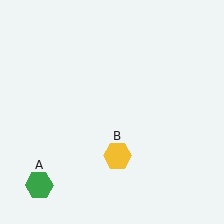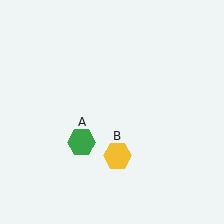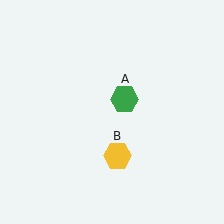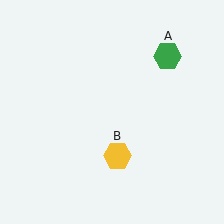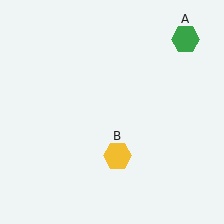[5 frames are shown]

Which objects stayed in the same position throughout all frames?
Yellow hexagon (object B) remained stationary.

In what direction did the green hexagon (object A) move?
The green hexagon (object A) moved up and to the right.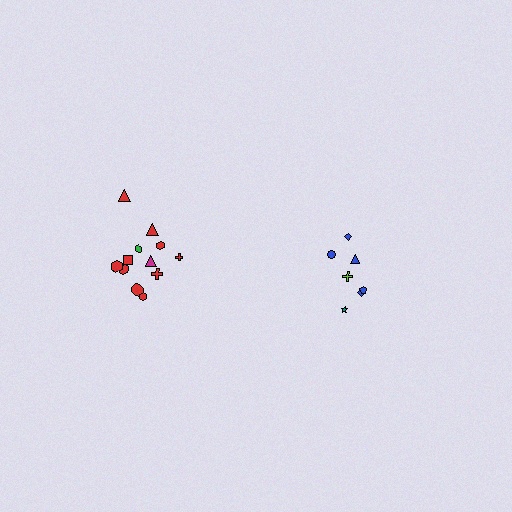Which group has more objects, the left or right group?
The left group.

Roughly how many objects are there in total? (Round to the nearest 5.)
Roughly 20 objects in total.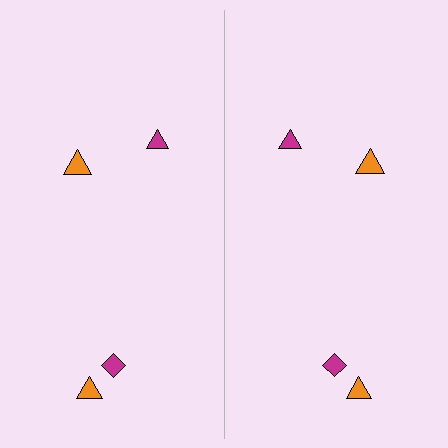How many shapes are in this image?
There are 8 shapes in this image.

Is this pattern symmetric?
Yes, this pattern has bilateral (reflection) symmetry.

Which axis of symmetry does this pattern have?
The pattern has a vertical axis of symmetry running through the center of the image.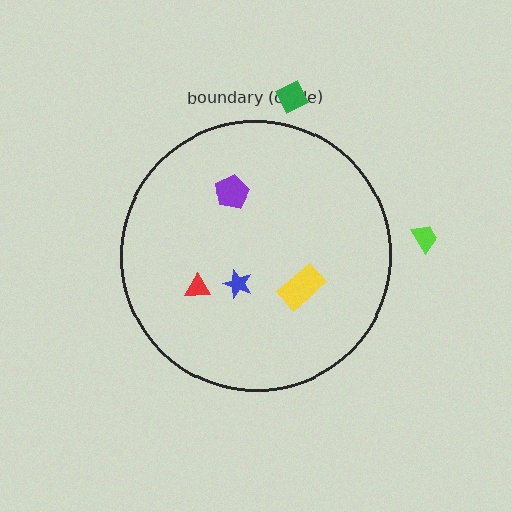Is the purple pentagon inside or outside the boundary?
Inside.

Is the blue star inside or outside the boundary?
Inside.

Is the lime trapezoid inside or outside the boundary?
Outside.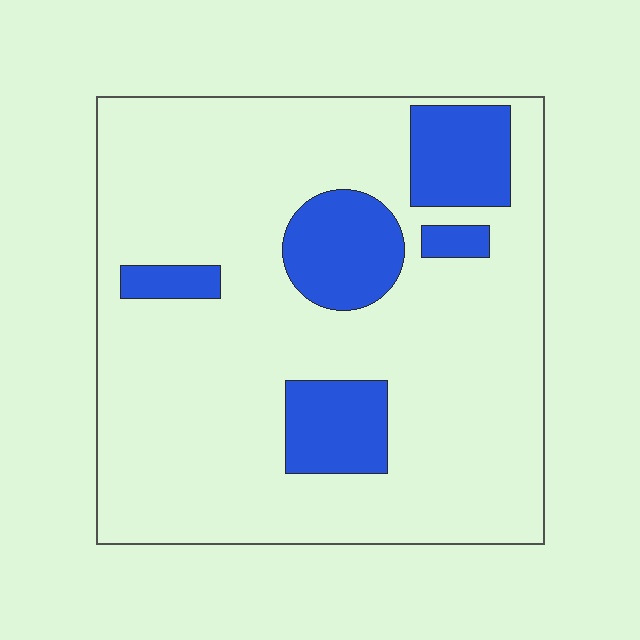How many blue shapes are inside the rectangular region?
5.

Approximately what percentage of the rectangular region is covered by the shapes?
Approximately 20%.